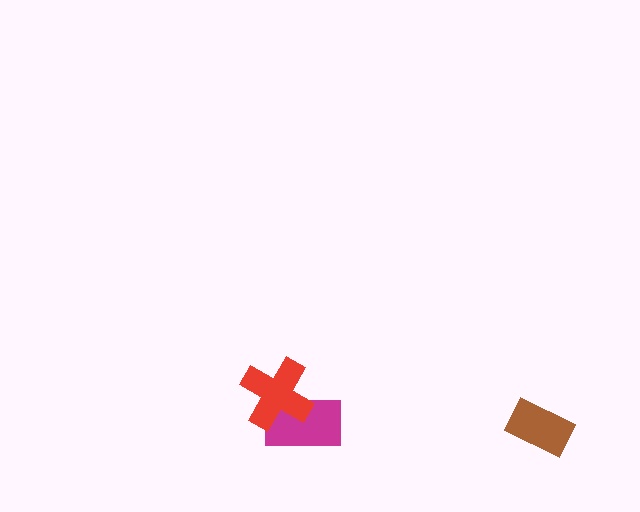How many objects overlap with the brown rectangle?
0 objects overlap with the brown rectangle.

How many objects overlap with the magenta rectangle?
1 object overlaps with the magenta rectangle.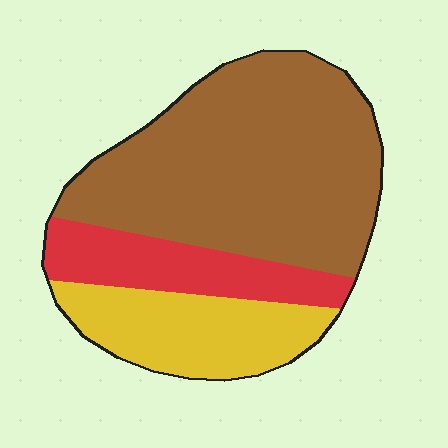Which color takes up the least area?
Red, at roughly 20%.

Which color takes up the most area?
Brown, at roughly 60%.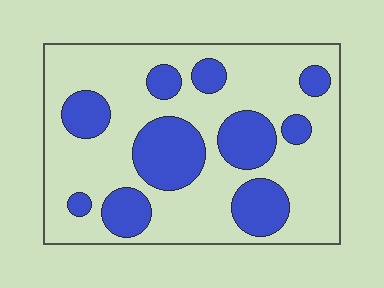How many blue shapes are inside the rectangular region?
10.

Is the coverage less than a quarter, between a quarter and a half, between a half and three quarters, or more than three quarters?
Between a quarter and a half.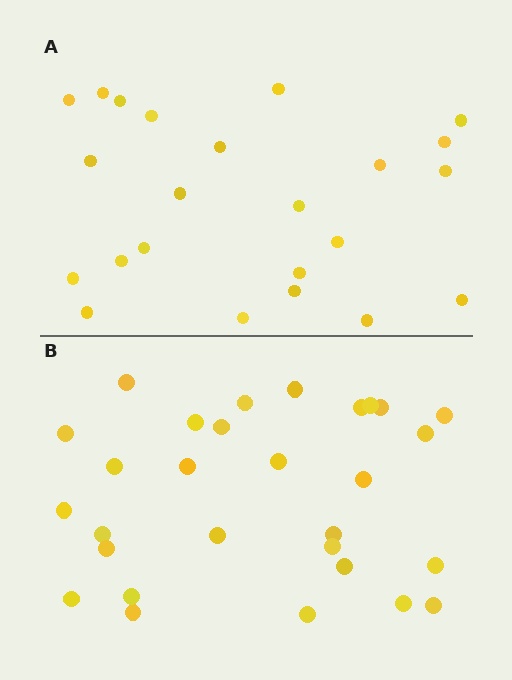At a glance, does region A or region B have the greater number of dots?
Region B (the bottom region) has more dots.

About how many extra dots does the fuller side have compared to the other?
Region B has about 6 more dots than region A.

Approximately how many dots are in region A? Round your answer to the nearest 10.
About 20 dots. (The exact count is 23, which rounds to 20.)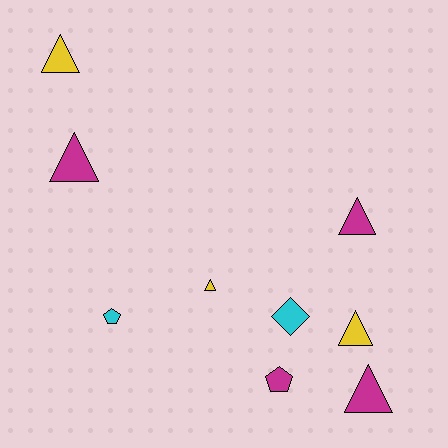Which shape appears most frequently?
Triangle, with 6 objects.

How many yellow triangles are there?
There are 3 yellow triangles.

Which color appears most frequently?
Magenta, with 4 objects.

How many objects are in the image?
There are 9 objects.